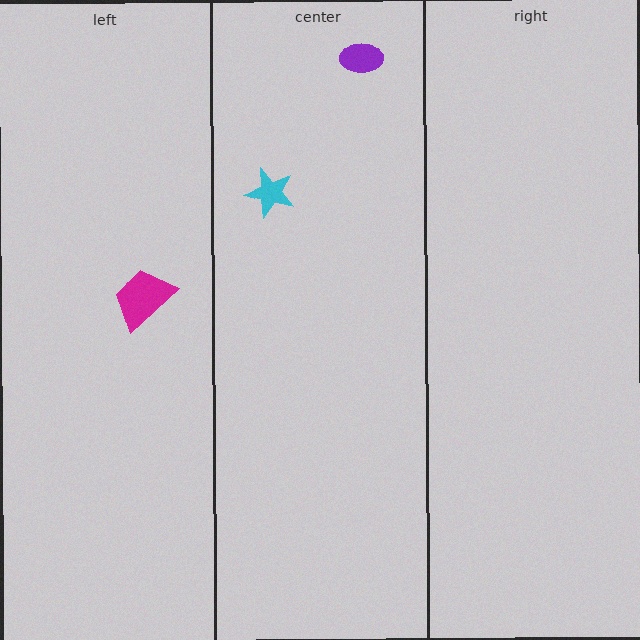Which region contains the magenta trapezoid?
The left region.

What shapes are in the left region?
The magenta trapezoid.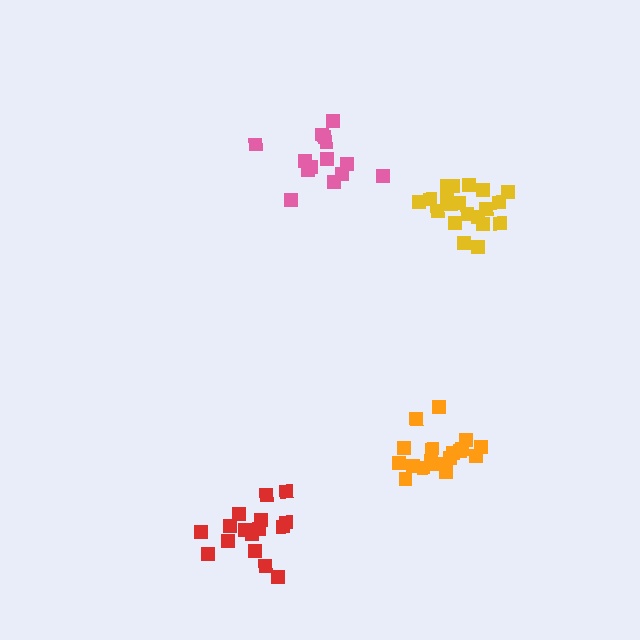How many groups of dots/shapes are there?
There are 4 groups.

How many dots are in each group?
Group 1: 14 dots, Group 2: 16 dots, Group 3: 18 dots, Group 4: 20 dots (68 total).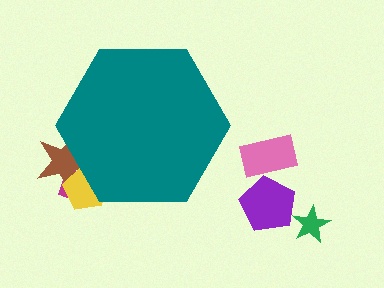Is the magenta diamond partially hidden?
Yes, the magenta diamond is partially hidden behind the teal hexagon.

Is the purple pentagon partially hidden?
No, the purple pentagon is fully visible.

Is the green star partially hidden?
No, the green star is fully visible.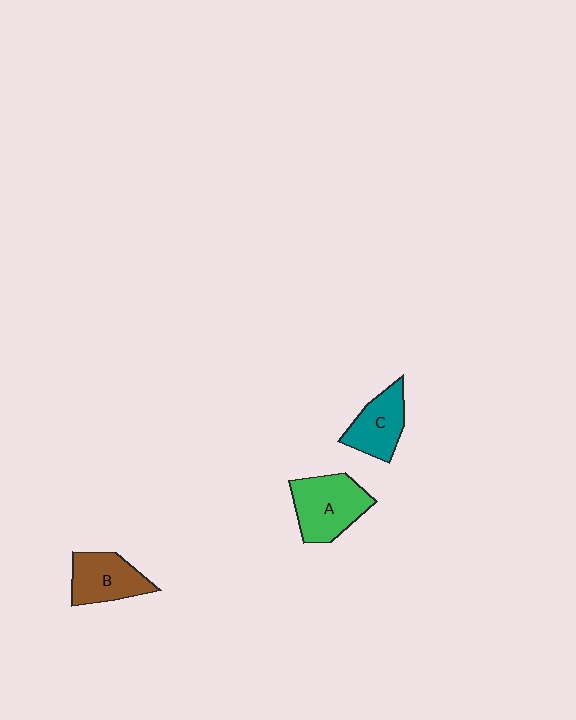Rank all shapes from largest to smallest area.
From largest to smallest: A (green), B (brown), C (teal).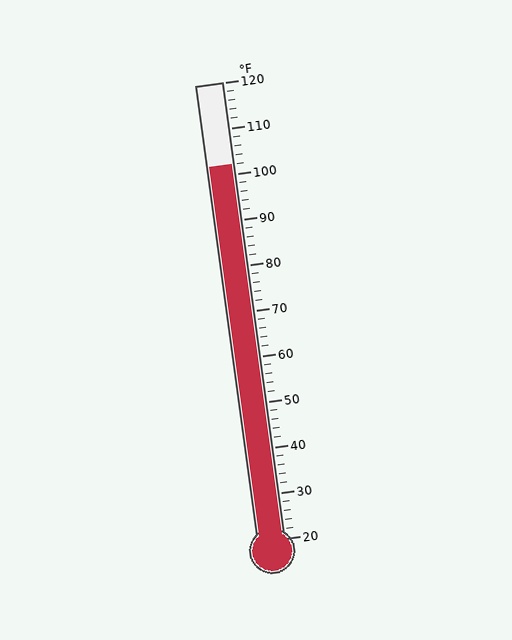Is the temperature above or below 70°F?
The temperature is above 70°F.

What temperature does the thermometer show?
The thermometer shows approximately 102°F.